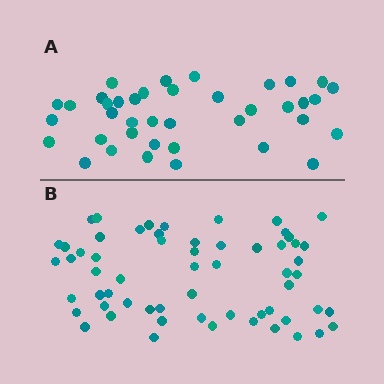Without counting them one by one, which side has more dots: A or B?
Region B (the bottom region) has more dots.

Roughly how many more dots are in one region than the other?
Region B has approximately 20 more dots than region A.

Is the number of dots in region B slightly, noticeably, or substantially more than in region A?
Region B has substantially more. The ratio is roughly 1.5 to 1.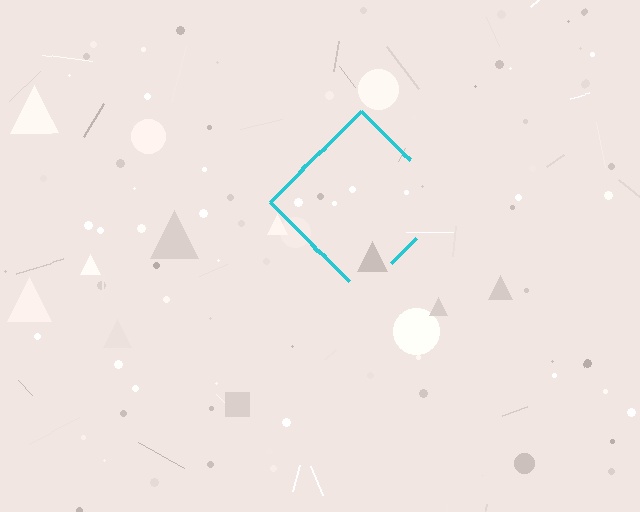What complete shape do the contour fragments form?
The contour fragments form a diamond.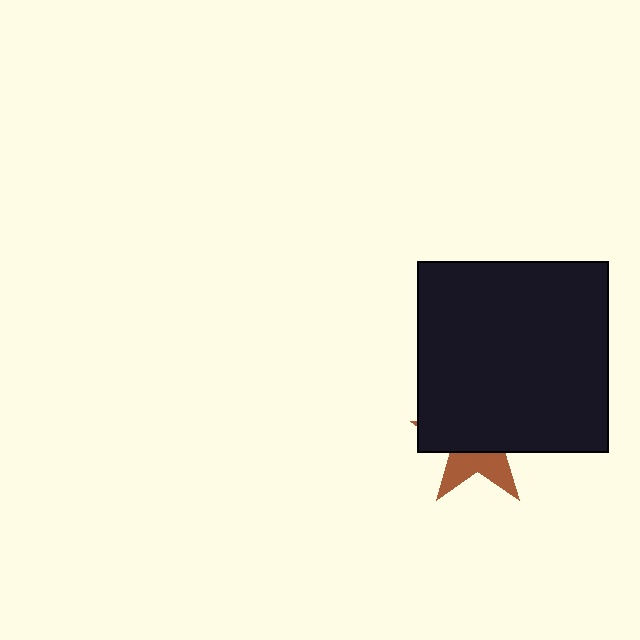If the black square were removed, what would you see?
You would see the complete brown star.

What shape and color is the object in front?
The object in front is a black square.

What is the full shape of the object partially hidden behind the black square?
The partially hidden object is a brown star.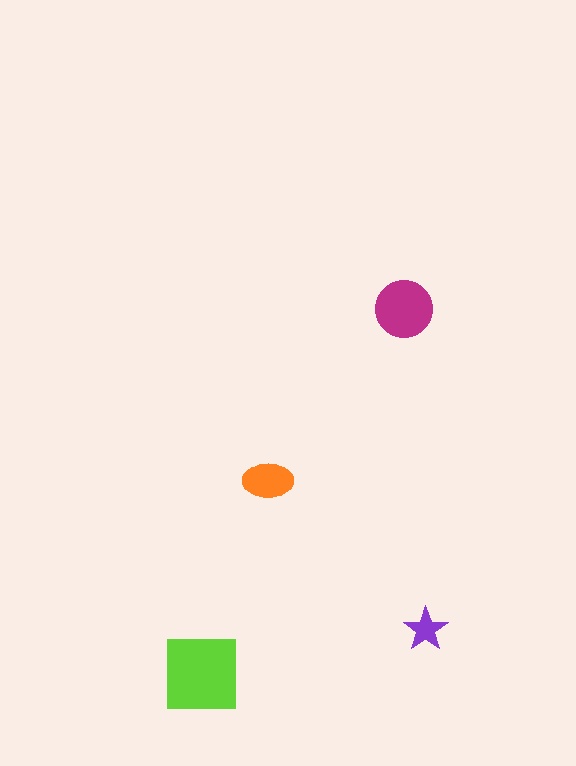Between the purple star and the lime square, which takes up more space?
The lime square.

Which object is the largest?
The lime square.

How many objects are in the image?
There are 4 objects in the image.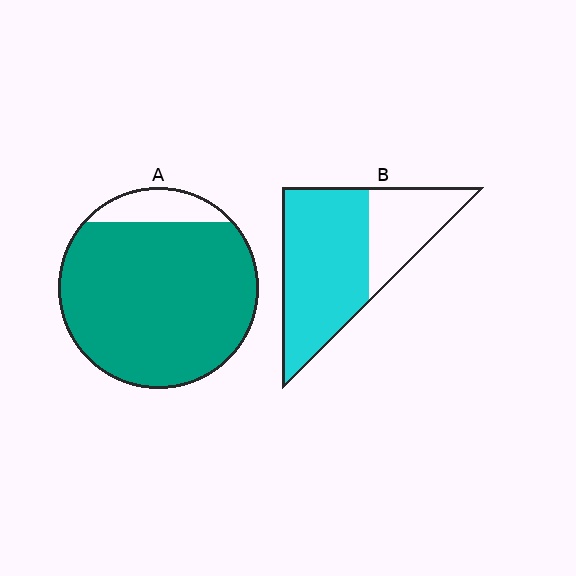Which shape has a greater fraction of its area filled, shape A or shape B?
Shape A.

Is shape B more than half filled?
Yes.